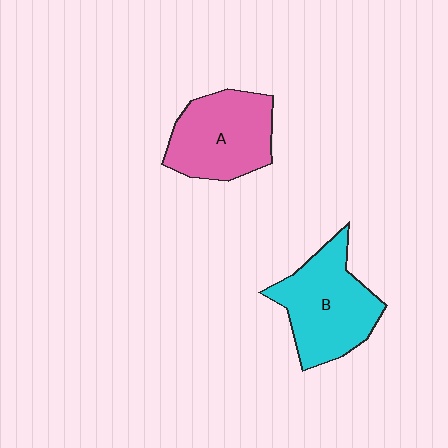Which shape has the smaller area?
Shape A (pink).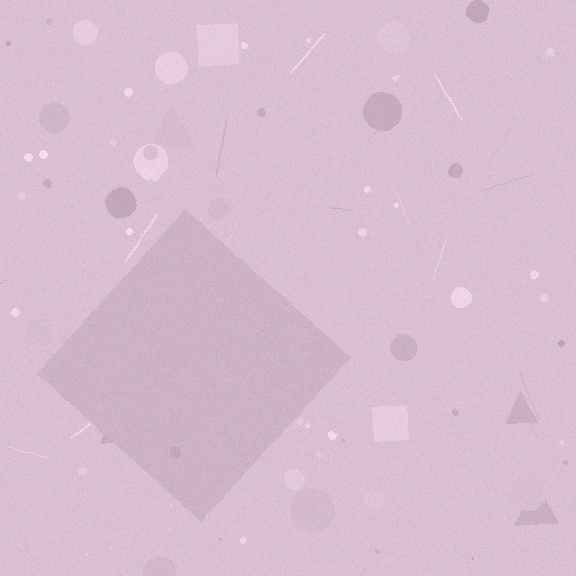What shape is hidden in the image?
A diamond is hidden in the image.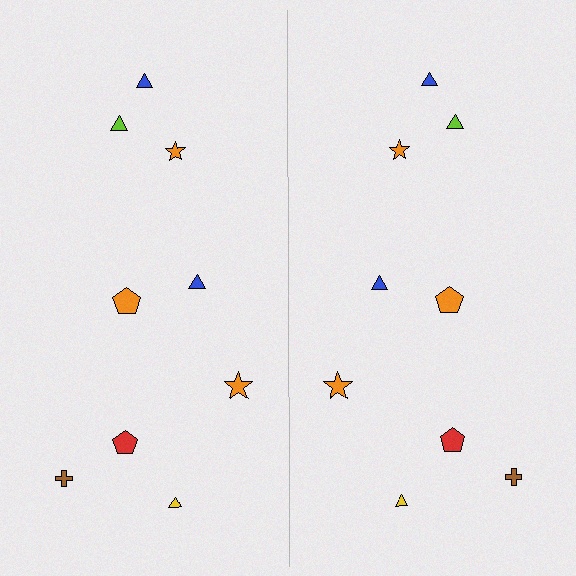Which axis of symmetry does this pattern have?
The pattern has a vertical axis of symmetry running through the center of the image.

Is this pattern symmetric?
Yes, this pattern has bilateral (reflection) symmetry.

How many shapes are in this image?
There are 18 shapes in this image.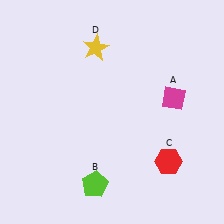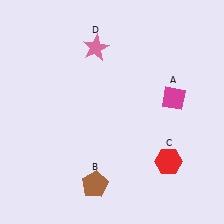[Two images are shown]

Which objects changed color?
B changed from lime to brown. D changed from yellow to pink.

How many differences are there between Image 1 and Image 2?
There are 2 differences between the two images.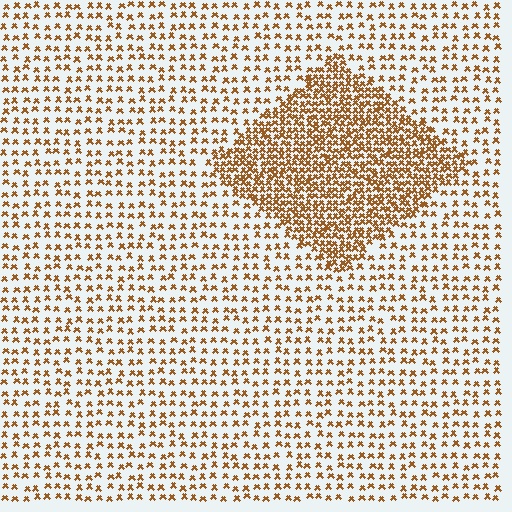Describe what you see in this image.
The image contains small brown elements arranged at two different densities. A diamond-shaped region is visible where the elements are more densely packed than the surrounding area.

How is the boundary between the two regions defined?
The boundary is defined by a change in element density (approximately 2.5x ratio). All elements are the same color, size, and shape.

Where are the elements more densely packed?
The elements are more densely packed inside the diamond boundary.